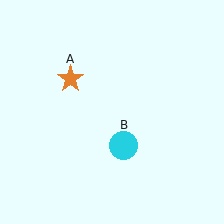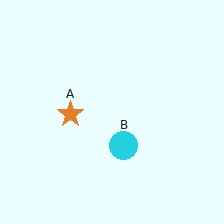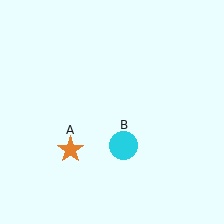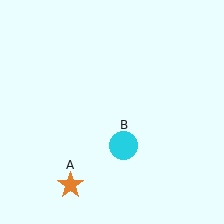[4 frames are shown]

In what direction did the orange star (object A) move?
The orange star (object A) moved down.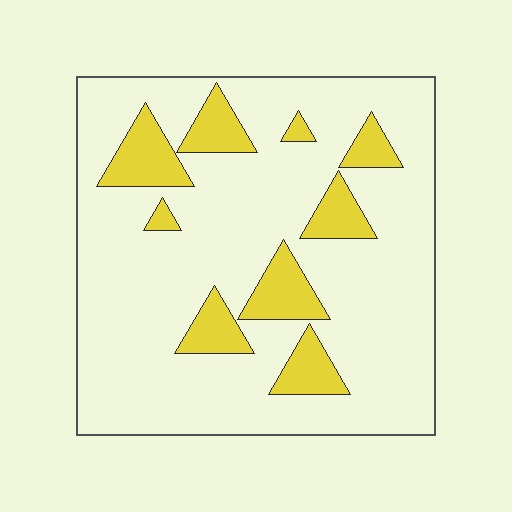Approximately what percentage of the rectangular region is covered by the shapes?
Approximately 20%.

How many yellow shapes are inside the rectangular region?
9.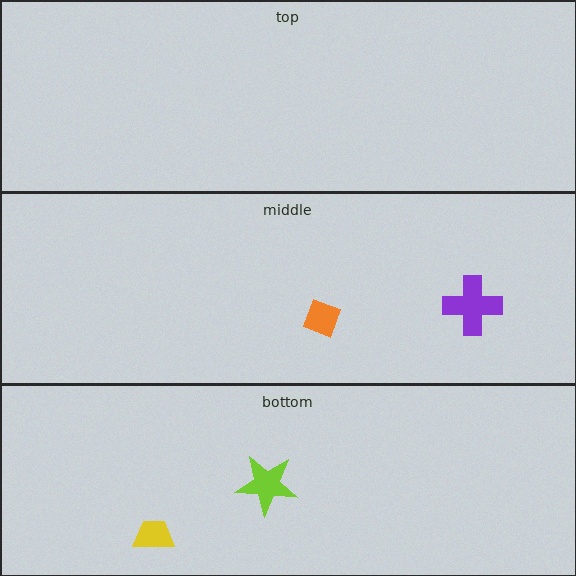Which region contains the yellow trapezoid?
The bottom region.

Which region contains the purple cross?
The middle region.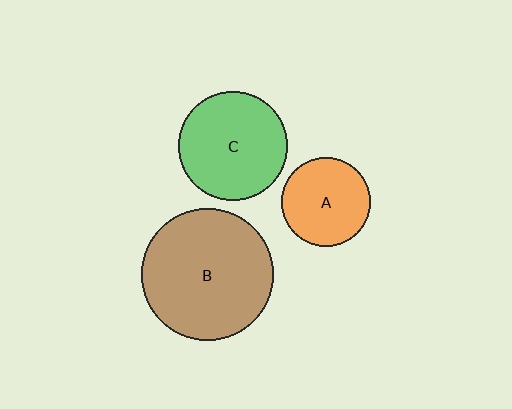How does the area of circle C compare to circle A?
Approximately 1.5 times.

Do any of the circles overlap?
No, none of the circles overlap.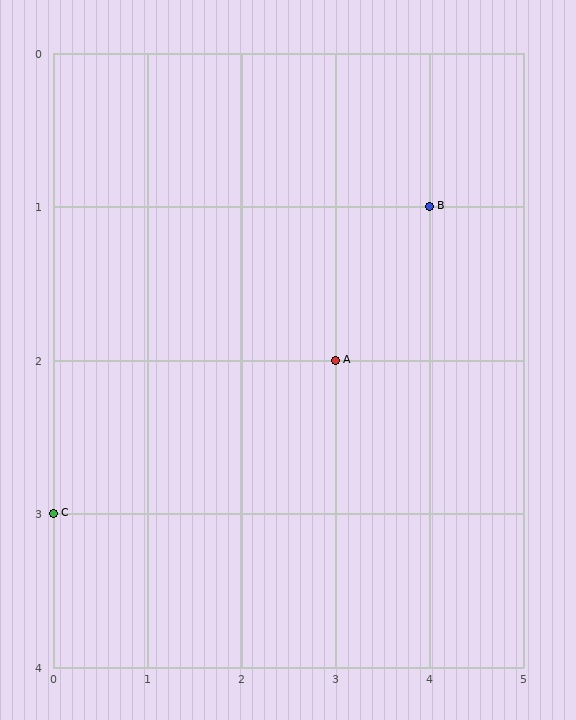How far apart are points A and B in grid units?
Points A and B are 1 column and 1 row apart (about 1.4 grid units diagonally).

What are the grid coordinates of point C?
Point C is at grid coordinates (0, 3).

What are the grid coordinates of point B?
Point B is at grid coordinates (4, 1).